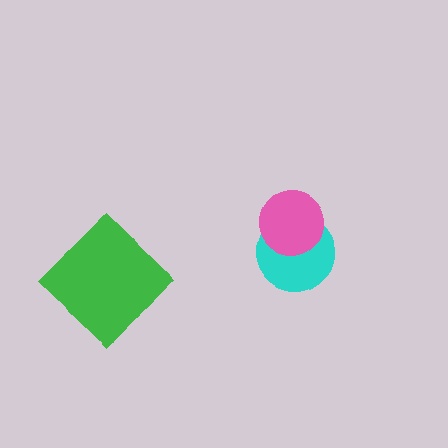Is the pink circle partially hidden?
No, no other shape covers it.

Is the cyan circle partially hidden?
Yes, it is partially covered by another shape.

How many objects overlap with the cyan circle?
1 object overlaps with the cyan circle.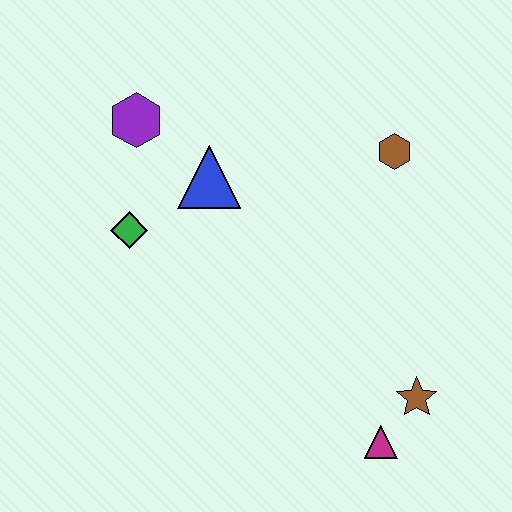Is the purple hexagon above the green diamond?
Yes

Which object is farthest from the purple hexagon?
The magenta triangle is farthest from the purple hexagon.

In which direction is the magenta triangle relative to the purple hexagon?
The magenta triangle is below the purple hexagon.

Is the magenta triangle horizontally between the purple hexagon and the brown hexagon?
Yes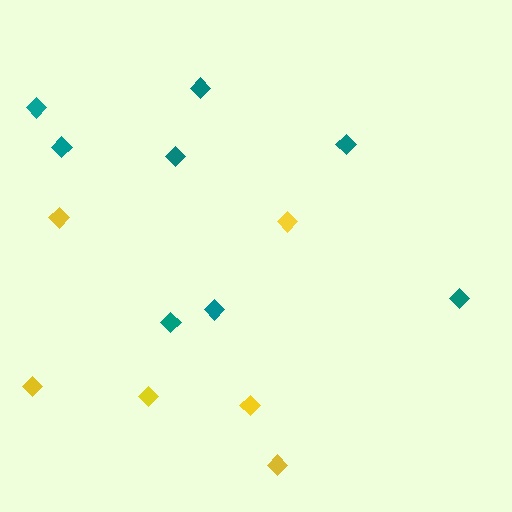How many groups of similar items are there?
There are 2 groups: one group of yellow diamonds (6) and one group of teal diamonds (8).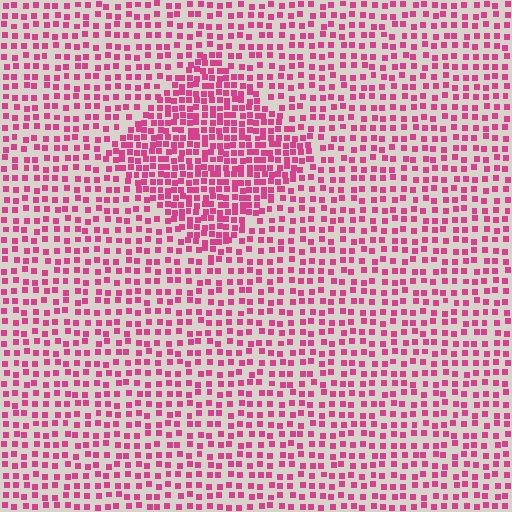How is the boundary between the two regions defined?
The boundary is defined by a change in element density (approximately 1.9x ratio). All elements are the same color, size, and shape.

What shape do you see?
I see a diamond.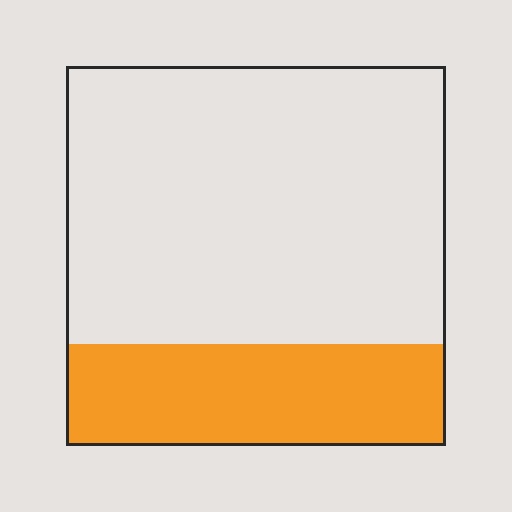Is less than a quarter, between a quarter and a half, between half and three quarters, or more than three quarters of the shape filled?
Between a quarter and a half.